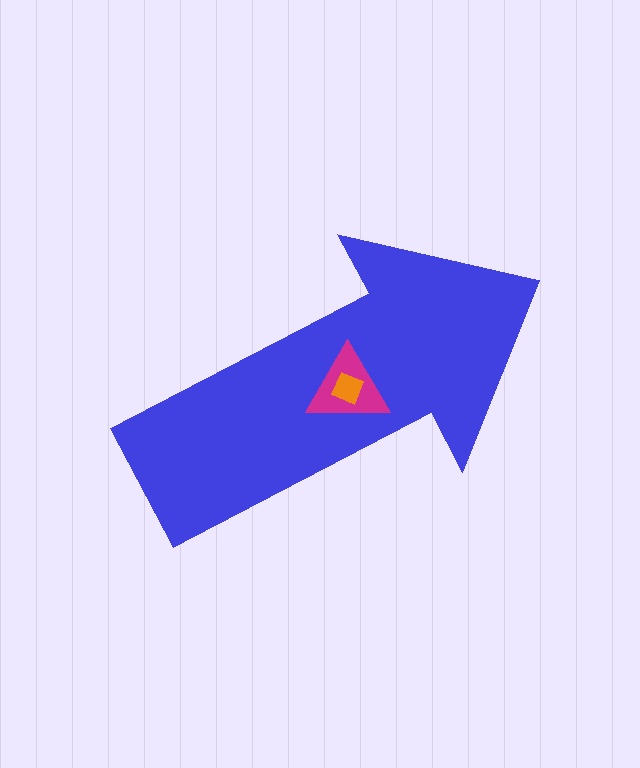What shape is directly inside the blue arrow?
The magenta triangle.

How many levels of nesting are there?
3.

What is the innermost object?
The orange square.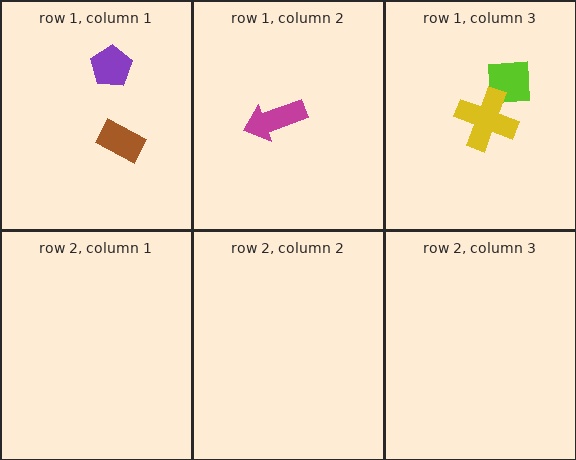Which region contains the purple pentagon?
The row 1, column 1 region.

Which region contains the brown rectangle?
The row 1, column 1 region.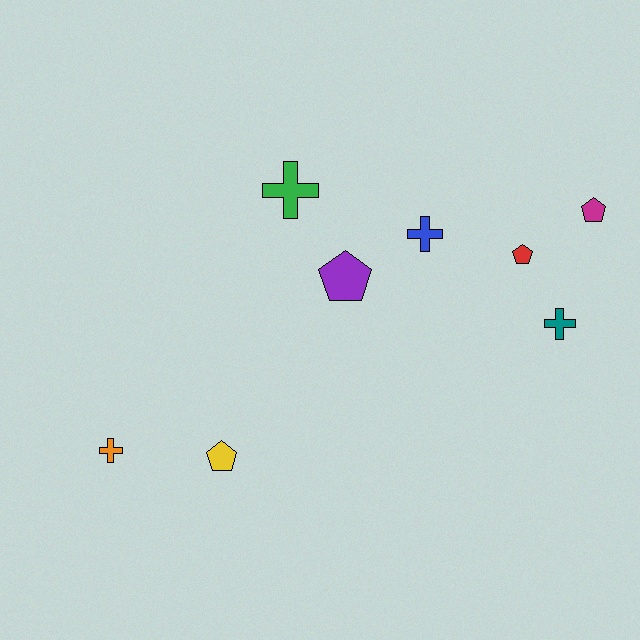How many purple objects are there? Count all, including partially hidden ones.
There is 1 purple object.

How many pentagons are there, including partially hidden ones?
There are 4 pentagons.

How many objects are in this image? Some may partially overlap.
There are 8 objects.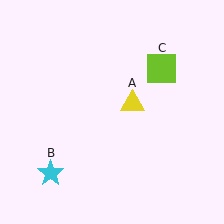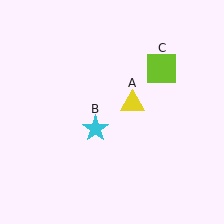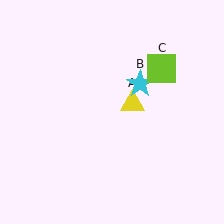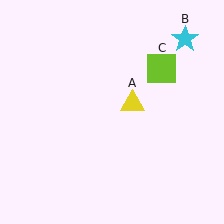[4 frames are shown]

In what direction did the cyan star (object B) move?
The cyan star (object B) moved up and to the right.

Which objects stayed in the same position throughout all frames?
Yellow triangle (object A) and lime square (object C) remained stationary.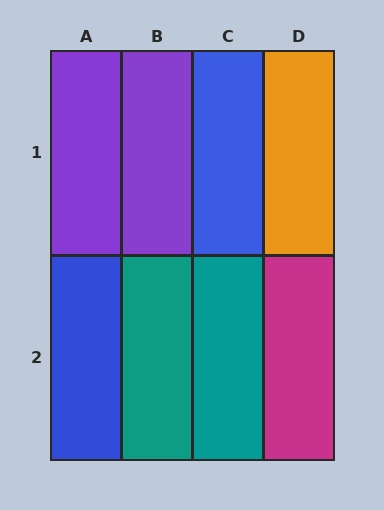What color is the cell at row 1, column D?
Orange.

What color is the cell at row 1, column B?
Purple.